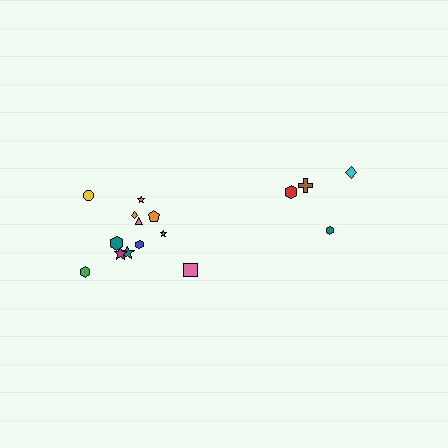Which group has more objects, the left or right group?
The left group.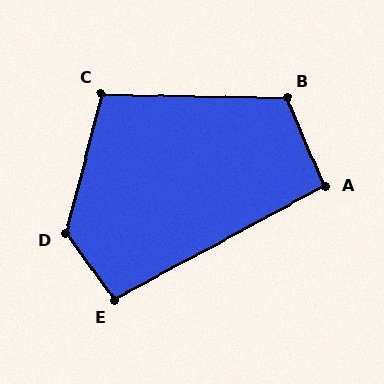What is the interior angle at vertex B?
Approximately 115 degrees (obtuse).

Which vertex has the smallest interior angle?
A, at approximately 95 degrees.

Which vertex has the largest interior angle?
D, at approximately 129 degrees.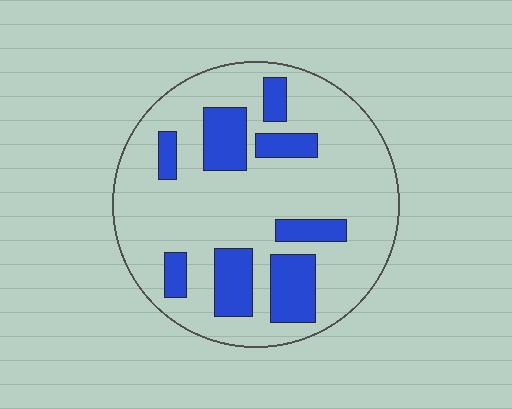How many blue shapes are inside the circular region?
8.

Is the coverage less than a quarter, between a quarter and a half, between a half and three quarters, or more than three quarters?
Less than a quarter.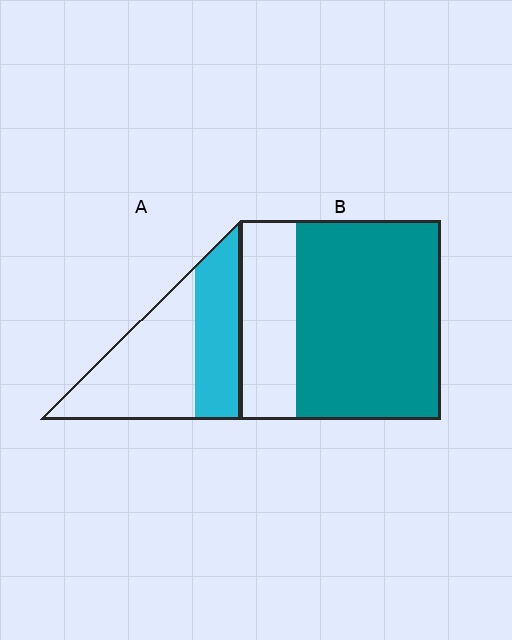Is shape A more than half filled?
No.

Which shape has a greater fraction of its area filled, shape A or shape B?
Shape B.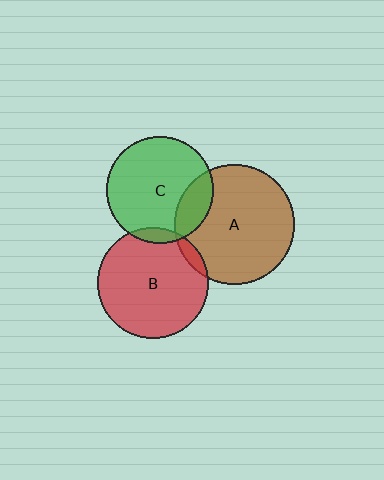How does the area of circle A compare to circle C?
Approximately 1.2 times.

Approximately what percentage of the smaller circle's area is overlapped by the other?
Approximately 5%.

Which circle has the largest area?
Circle A (brown).